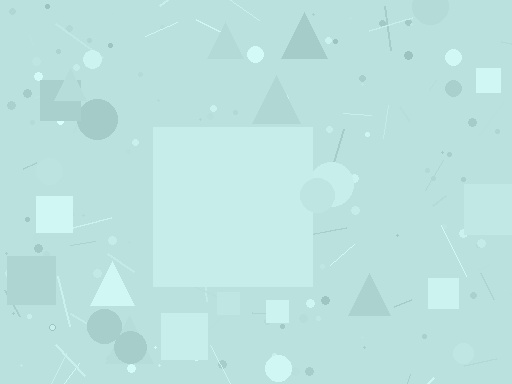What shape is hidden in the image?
A square is hidden in the image.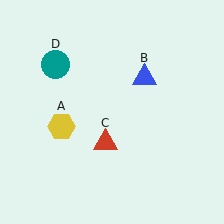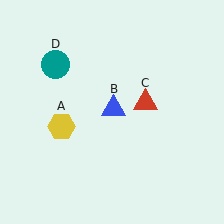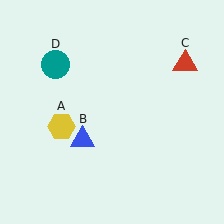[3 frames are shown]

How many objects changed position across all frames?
2 objects changed position: blue triangle (object B), red triangle (object C).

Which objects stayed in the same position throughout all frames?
Yellow hexagon (object A) and teal circle (object D) remained stationary.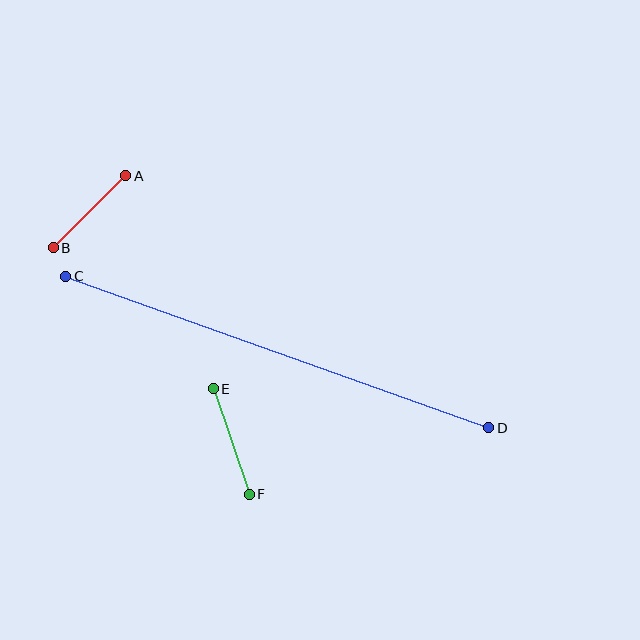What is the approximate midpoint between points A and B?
The midpoint is at approximately (89, 212) pixels.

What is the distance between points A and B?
The distance is approximately 102 pixels.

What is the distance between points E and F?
The distance is approximately 111 pixels.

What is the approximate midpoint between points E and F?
The midpoint is at approximately (231, 441) pixels.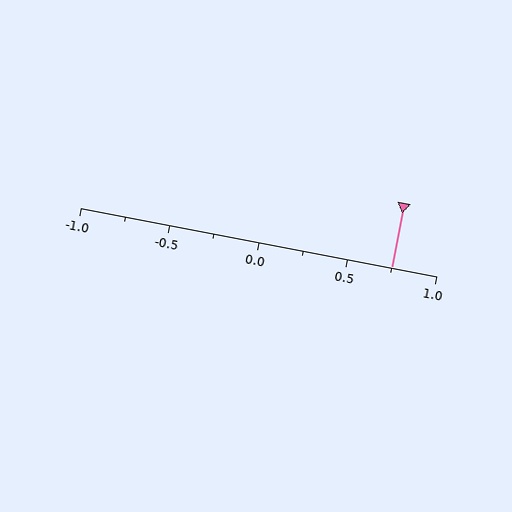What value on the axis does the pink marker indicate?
The marker indicates approximately 0.75.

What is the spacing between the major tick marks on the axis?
The major ticks are spaced 0.5 apart.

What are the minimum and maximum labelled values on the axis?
The axis runs from -1.0 to 1.0.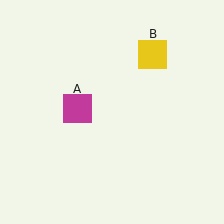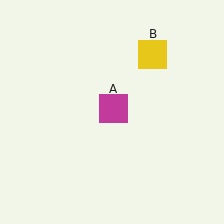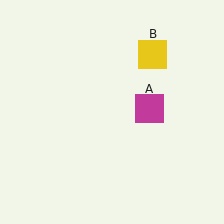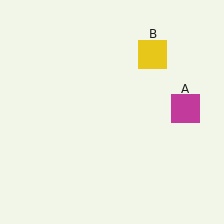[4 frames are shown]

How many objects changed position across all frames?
1 object changed position: magenta square (object A).